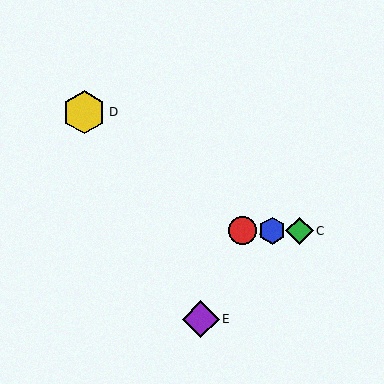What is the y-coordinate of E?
Object E is at y≈319.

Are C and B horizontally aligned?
Yes, both are at y≈231.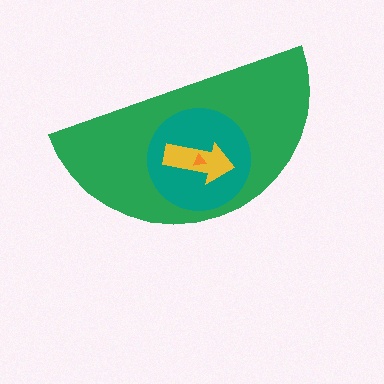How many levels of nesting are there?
4.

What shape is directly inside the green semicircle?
The teal circle.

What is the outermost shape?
The green semicircle.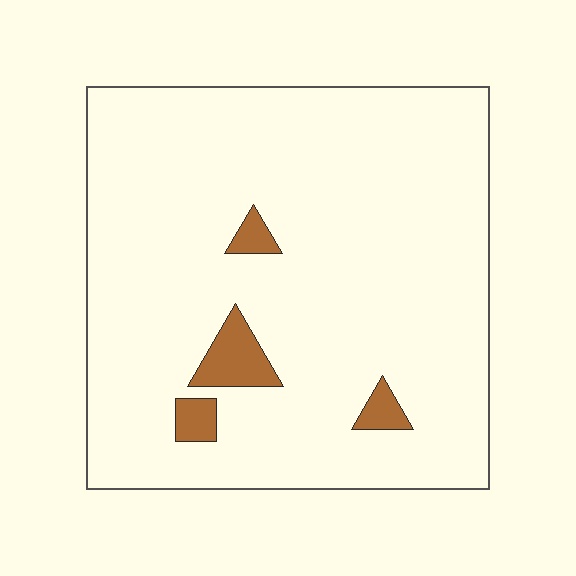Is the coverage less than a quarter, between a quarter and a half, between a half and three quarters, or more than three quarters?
Less than a quarter.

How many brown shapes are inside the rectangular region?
4.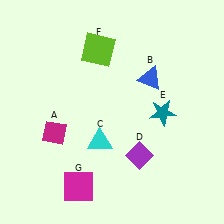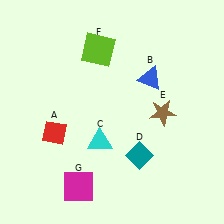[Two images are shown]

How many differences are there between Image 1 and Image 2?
There are 3 differences between the two images.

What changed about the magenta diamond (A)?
In Image 1, A is magenta. In Image 2, it changed to red.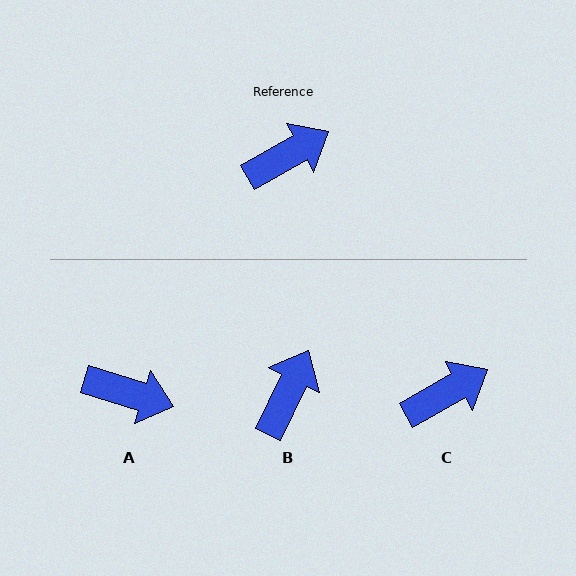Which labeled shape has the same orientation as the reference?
C.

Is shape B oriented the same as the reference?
No, it is off by about 35 degrees.